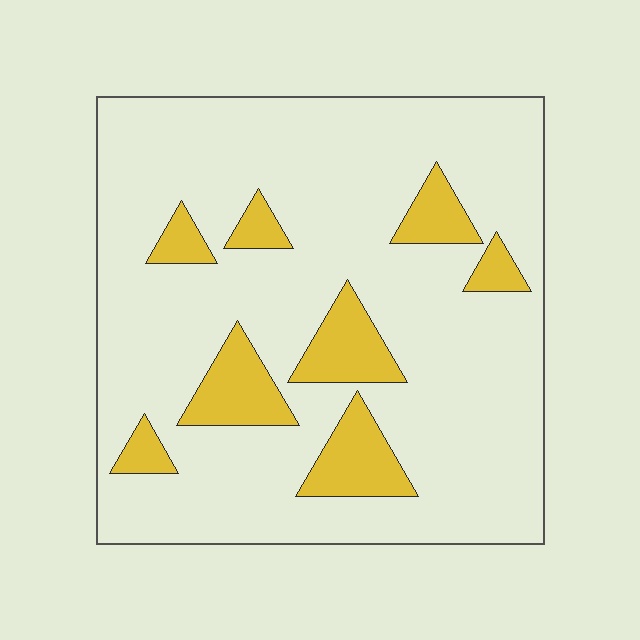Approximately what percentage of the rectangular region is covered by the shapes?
Approximately 15%.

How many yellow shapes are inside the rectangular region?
8.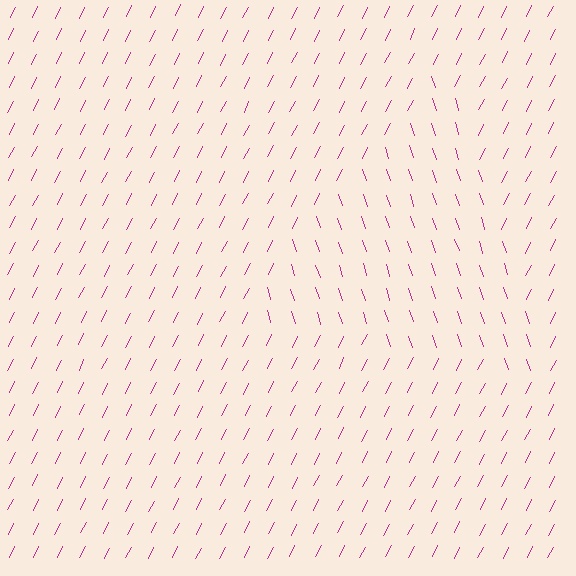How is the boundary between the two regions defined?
The boundary is defined purely by a change in line orientation (approximately 45 degrees difference). All lines are the same color and thickness.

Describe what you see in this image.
The image is filled with small magenta line segments. A triangle region in the image has lines oriented differently from the surrounding lines, creating a visible texture boundary.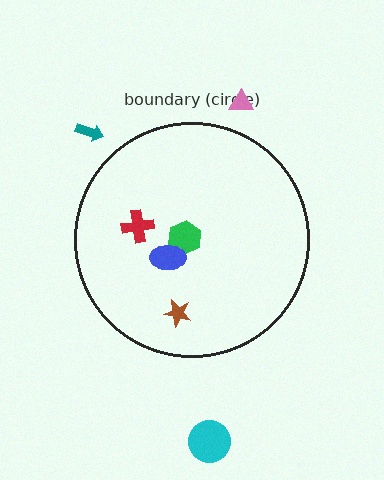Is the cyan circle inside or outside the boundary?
Outside.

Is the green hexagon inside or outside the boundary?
Inside.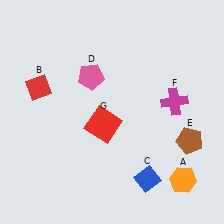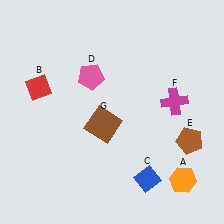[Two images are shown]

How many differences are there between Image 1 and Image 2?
There is 1 difference between the two images.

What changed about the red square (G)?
In Image 1, G is red. In Image 2, it changed to brown.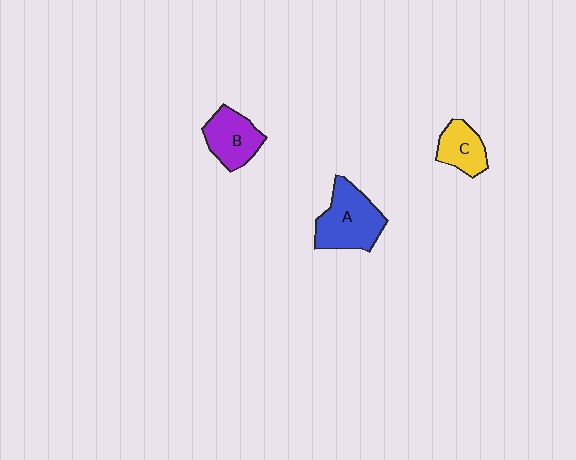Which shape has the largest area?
Shape A (blue).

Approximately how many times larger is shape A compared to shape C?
Approximately 1.7 times.